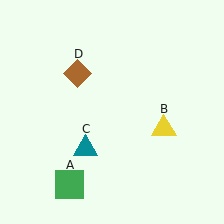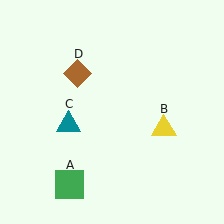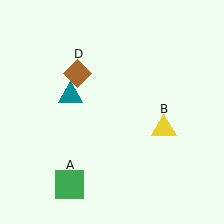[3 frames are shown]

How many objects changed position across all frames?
1 object changed position: teal triangle (object C).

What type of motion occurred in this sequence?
The teal triangle (object C) rotated clockwise around the center of the scene.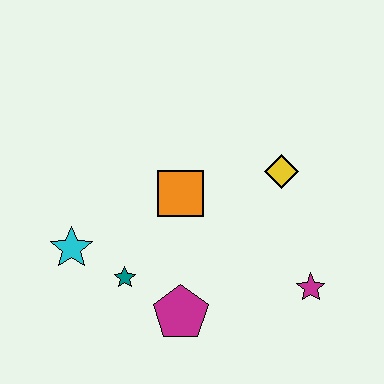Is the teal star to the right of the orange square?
No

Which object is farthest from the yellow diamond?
The cyan star is farthest from the yellow diamond.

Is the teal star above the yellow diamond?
No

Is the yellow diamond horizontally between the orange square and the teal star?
No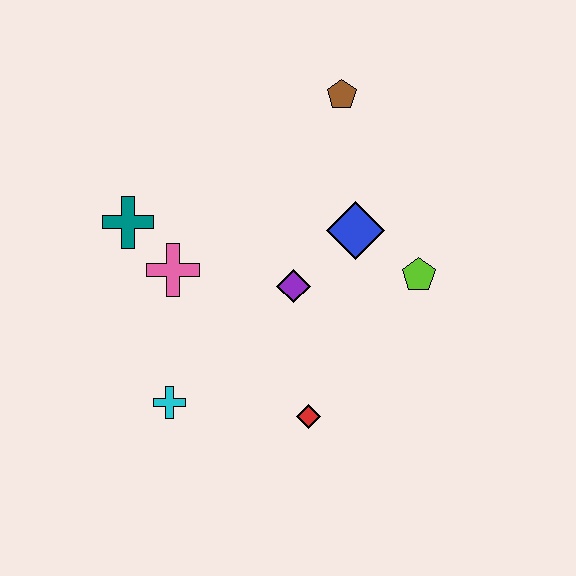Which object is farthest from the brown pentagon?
The cyan cross is farthest from the brown pentagon.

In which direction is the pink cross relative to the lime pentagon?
The pink cross is to the left of the lime pentagon.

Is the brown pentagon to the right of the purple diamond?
Yes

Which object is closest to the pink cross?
The teal cross is closest to the pink cross.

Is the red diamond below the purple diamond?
Yes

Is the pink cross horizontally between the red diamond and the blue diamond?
No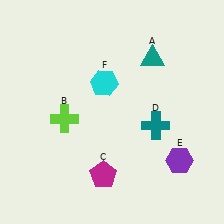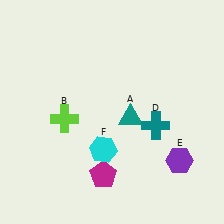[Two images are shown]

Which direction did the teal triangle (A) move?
The teal triangle (A) moved down.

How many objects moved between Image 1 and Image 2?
2 objects moved between the two images.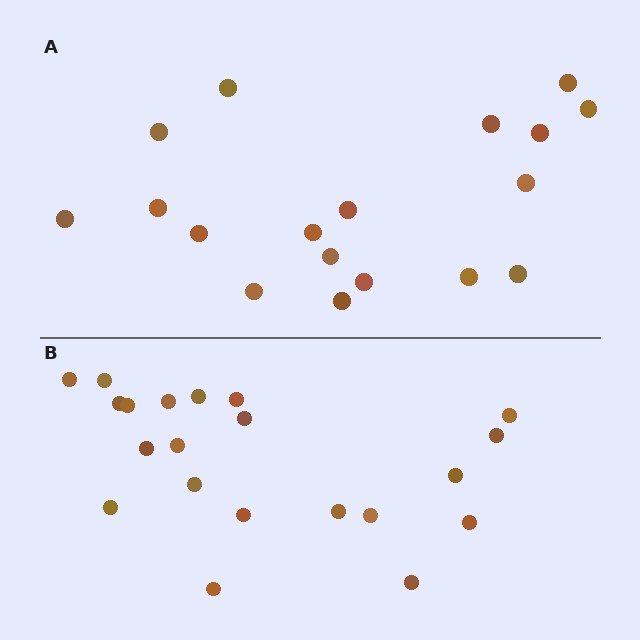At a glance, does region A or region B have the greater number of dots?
Region B (the bottom region) has more dots.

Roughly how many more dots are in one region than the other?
Region B has just a few more — roughly 2 or 3 more dots than region A.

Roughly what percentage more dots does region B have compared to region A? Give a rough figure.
About 15% more.